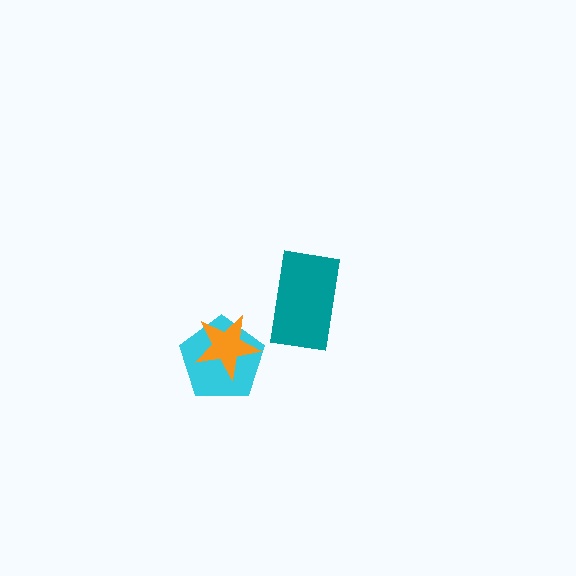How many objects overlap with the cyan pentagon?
1 object overlaps with the cyan pentagon.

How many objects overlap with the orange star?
1 object overlaps with the orange star.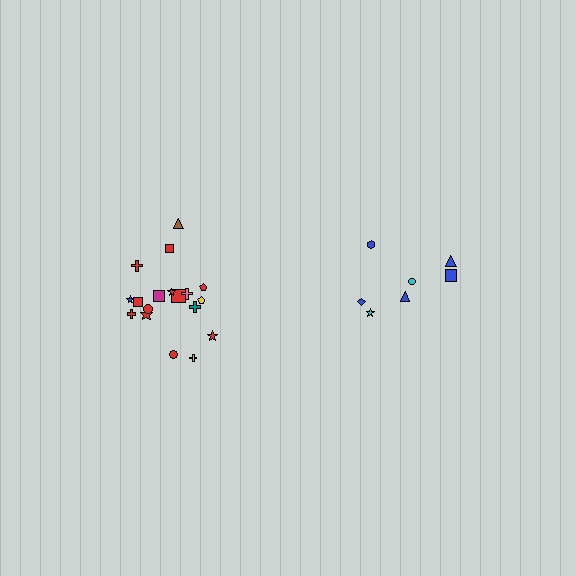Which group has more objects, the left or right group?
The left group.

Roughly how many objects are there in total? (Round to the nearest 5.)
Roughly 25 objects in total.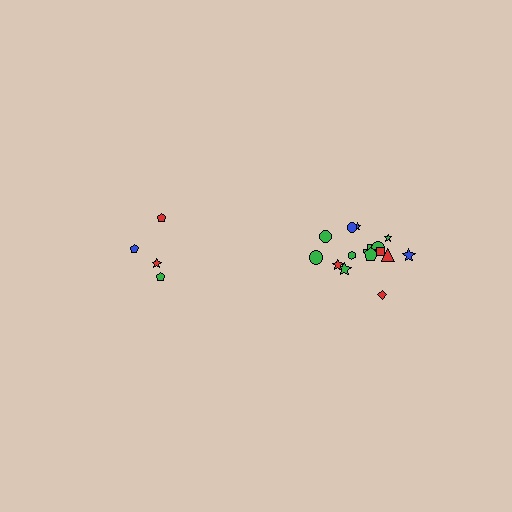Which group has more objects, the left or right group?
The right group.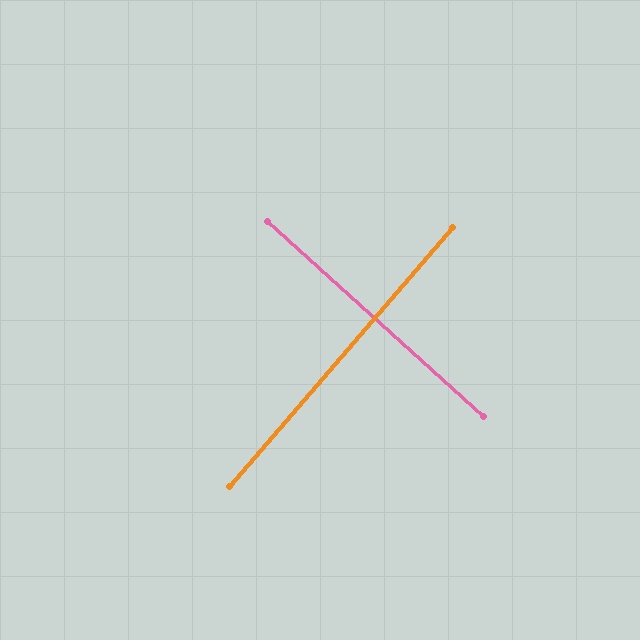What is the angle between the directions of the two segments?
Approximately 89 degrees.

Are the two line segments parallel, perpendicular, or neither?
Perpendicular — they meet at approximately 89°.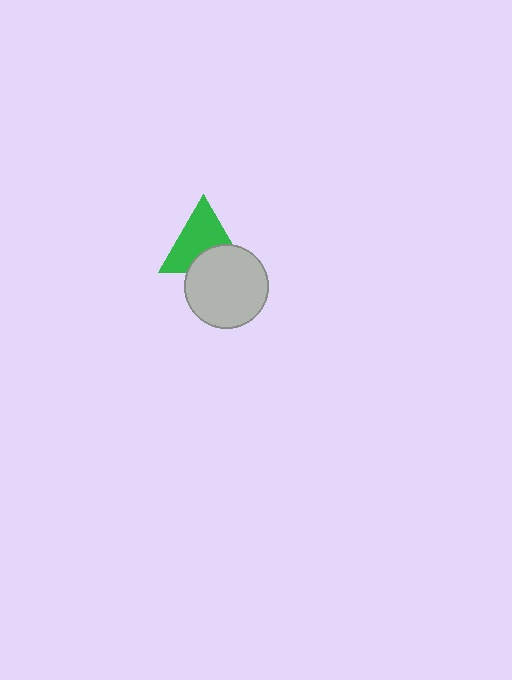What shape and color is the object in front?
The object in front is a light gray circle.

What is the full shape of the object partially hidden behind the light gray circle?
The partially hidden object is a green triangle.